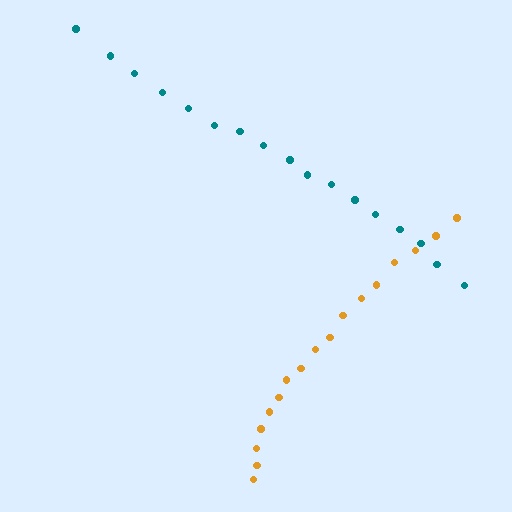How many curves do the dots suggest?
There are 2 distinct paths.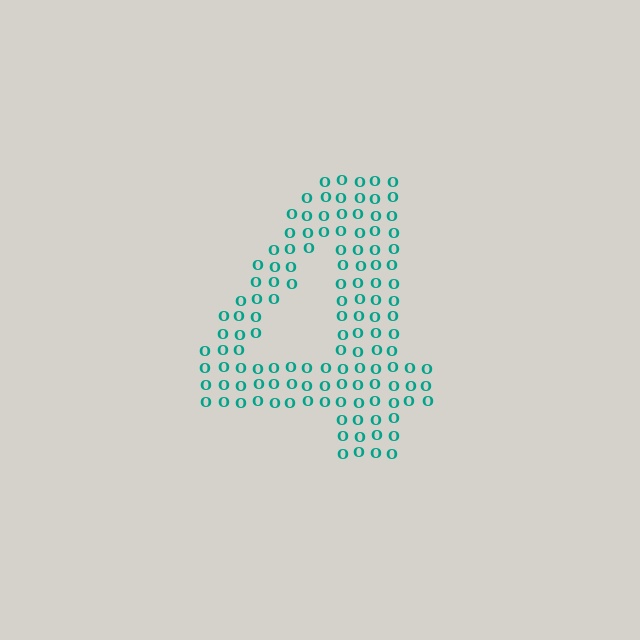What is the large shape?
The large shape is the digit 4.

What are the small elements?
The small elements are letter O's.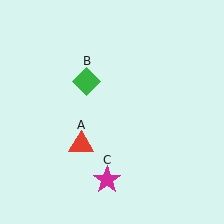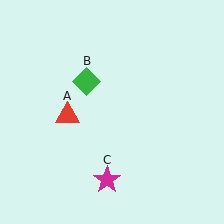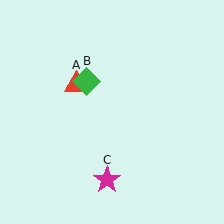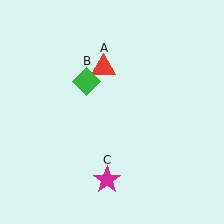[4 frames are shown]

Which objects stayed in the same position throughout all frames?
Green diamond (object B) and magenta star (object C) remained stationary.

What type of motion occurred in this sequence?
The red triangle (object A) rotated clockwise around the center of the scene.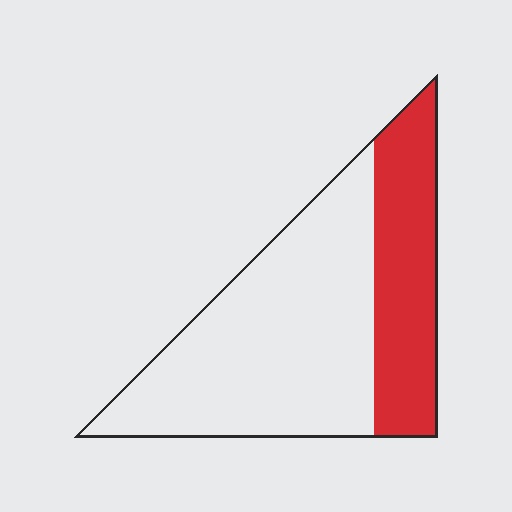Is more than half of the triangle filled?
No.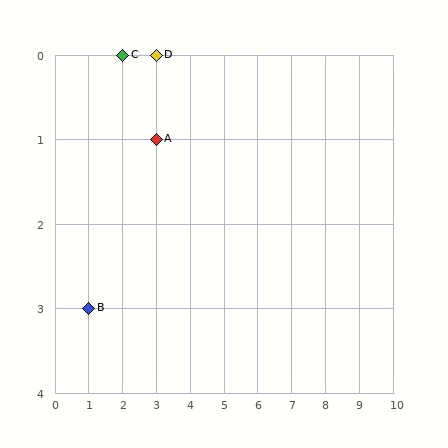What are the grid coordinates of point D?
Point D is at grid coordinates (3, 0).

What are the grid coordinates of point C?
Point C is at grid coordinates (2, 0).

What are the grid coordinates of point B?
Point B is at grid coordinates (1, 3).